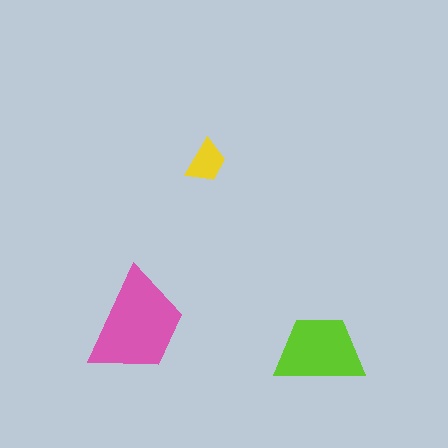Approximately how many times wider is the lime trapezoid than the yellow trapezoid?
About 2 times wider.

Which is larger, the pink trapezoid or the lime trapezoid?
The pink one.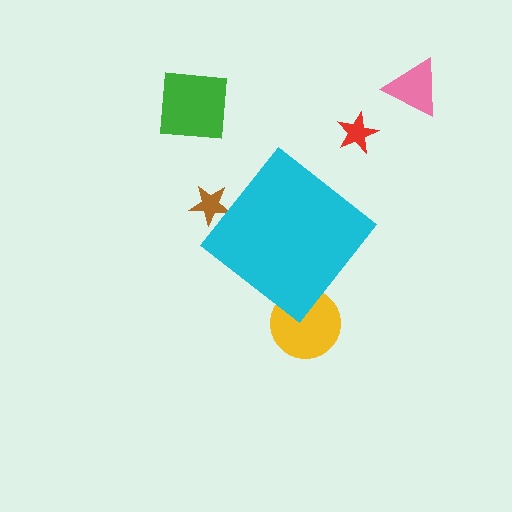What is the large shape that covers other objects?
A cyan diamond.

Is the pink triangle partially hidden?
No, the pink triangle is fully visible.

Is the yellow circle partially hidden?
Yes, the yellow circle is partially hidden behind the cyan diamond.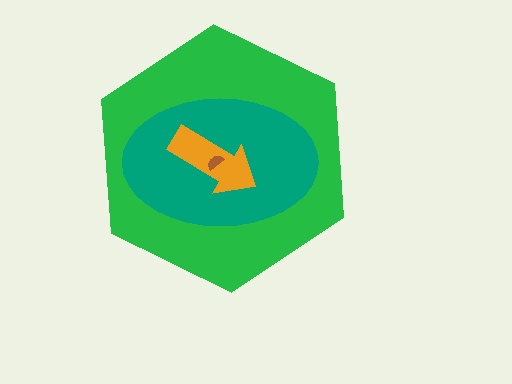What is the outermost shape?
The green hexagon.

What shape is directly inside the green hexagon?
The teal ellipse.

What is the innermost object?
The brown semicircle.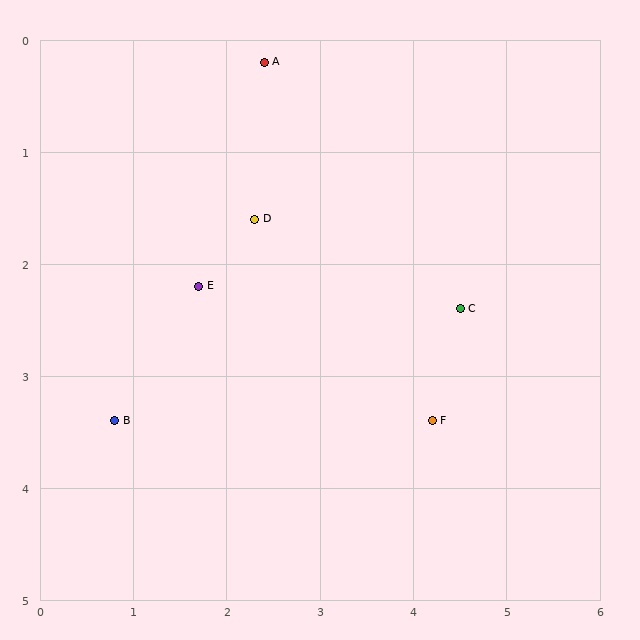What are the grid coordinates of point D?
Point D is at approximately (2.3, 1.6).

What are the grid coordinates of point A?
Point A is at approximately (2.4, 0.2).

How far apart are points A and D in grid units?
Points A and D are about 1.4 grid units apart.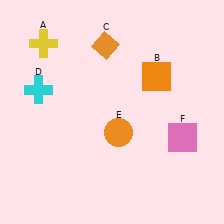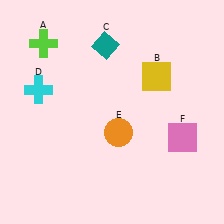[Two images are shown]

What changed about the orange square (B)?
In Image 1, B is orange. In Image 2, it changed to yellow.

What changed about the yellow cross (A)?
In Image 1, A is yellow. In Image 2, it changed to lime.